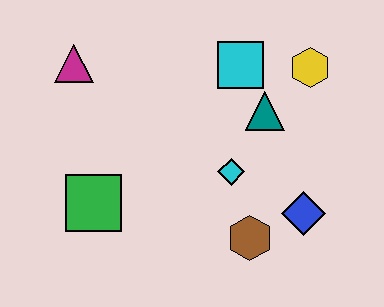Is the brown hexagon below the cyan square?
Yes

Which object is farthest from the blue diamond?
The magenta triangle is farthest from the blue diamond.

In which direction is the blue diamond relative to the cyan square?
The blue diamond is below the cyan square.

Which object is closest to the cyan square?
The teal triangle is closest to the cyan square.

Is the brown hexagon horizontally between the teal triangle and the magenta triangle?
Yes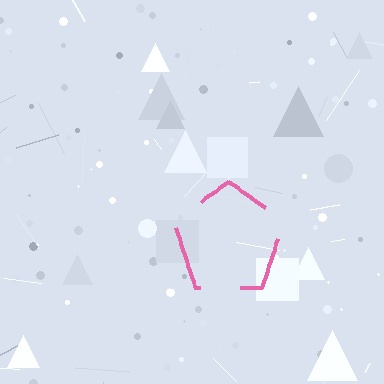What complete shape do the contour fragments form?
The contour fragments form a pentagon.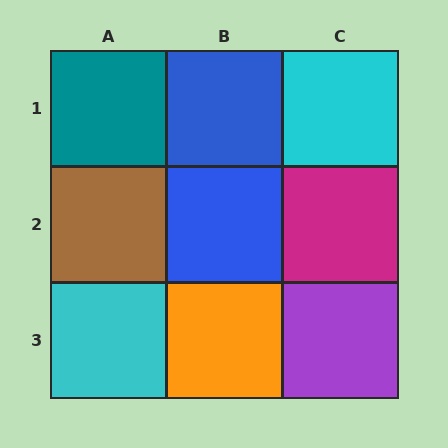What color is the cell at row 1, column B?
Blue.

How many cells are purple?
1 cell is purple.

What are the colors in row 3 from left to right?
Cyan, orange, purple.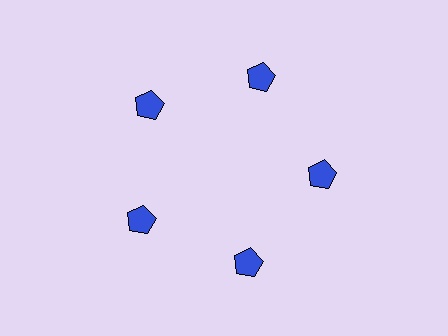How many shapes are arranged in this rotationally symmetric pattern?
There are 5 shapes, arranged in 5 groups of 1.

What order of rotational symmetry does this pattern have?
This pattern has 5-fold rotational symmetry.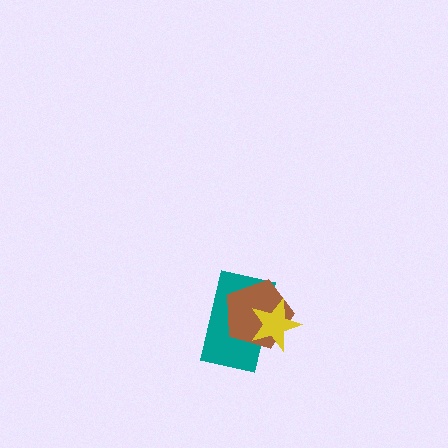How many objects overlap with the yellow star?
2 objects overlap with the yellow star.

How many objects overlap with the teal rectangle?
2 objects overlap with the teal rectangle.